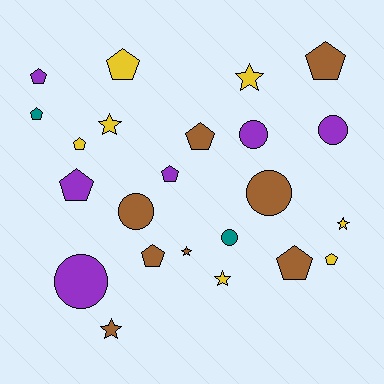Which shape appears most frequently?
Pentagon, with 11 objects.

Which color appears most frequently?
Brown, with 8 objects.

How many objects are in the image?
There are 23 objects.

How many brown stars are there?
There are 2 brown stars.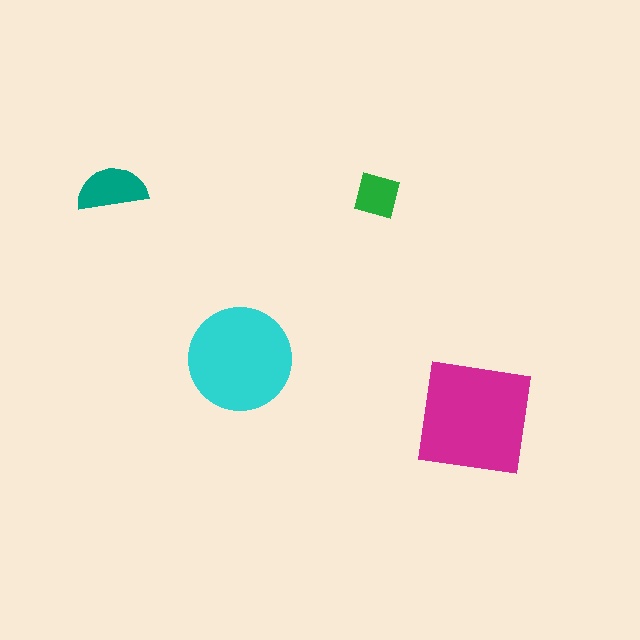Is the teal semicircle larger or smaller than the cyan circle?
Smaller.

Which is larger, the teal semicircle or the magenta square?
The magenta square.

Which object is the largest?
The magenta square.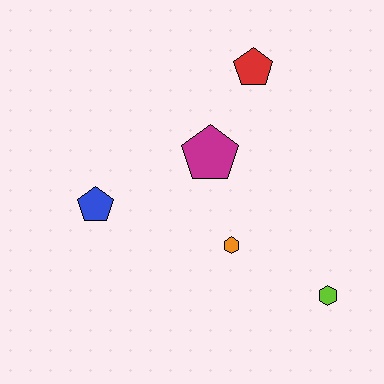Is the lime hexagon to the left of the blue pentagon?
No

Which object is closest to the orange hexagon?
The magenta pentagon is closest to the orange hexagon.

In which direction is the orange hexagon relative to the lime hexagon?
The orange hexagon is to the left of the lime hexagon.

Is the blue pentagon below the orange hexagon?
No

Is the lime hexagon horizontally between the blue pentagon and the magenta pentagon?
No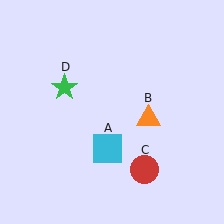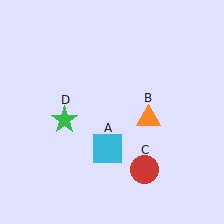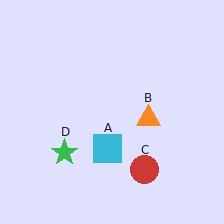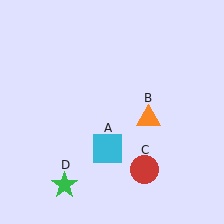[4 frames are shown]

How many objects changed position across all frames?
1 object changed position: green star (object D).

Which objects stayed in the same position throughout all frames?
Cyan square (object A) and orange triangle (object B) and red circle (object C) remained stationary.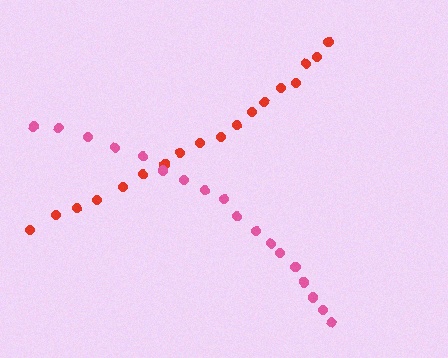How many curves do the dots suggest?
There are 2 distinct paths.